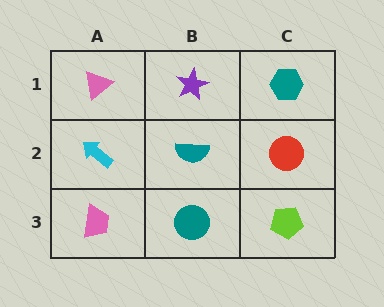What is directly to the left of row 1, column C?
A purple star.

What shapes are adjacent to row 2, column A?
A pink triangle (row 1, column A), a pink trapezoid (row 3, column A), a teal semicircle (row 2, column B).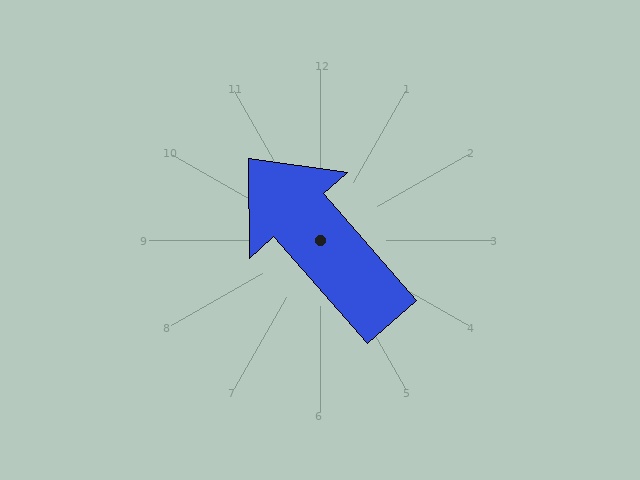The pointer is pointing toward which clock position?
Roughly 11 o'clock.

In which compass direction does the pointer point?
Northwest.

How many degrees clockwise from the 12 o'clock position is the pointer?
Approximately 319 degrees.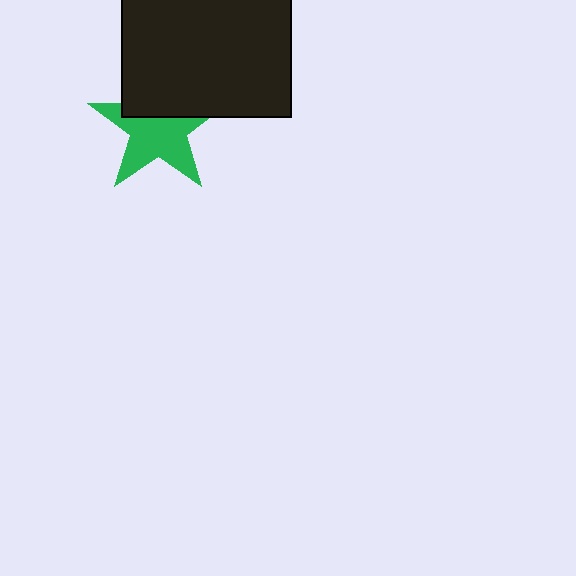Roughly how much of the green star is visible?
About half of it is visible (roughly 64%).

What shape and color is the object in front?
The object in front is a black square.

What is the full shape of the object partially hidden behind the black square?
The partially hidden object is a green star.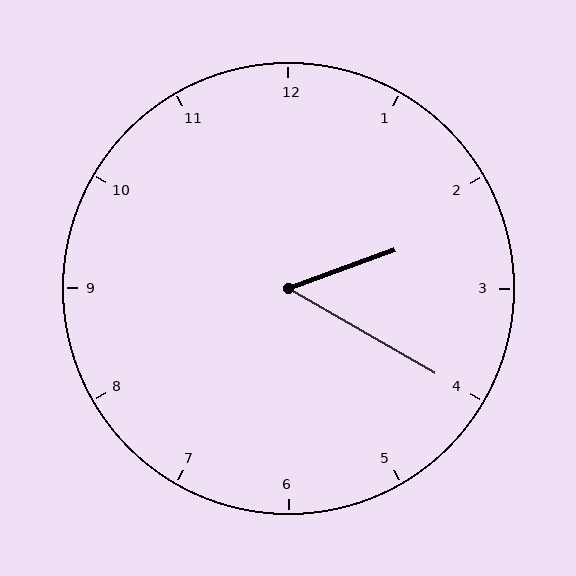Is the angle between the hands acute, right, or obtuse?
It is acute.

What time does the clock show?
2:20.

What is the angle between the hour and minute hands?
Approximately 50 degrees.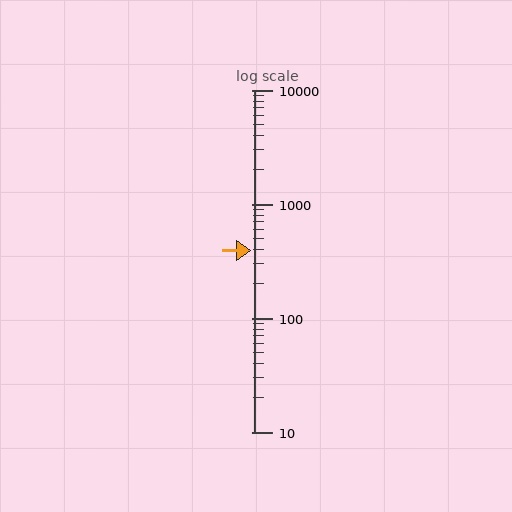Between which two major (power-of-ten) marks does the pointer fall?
The pointer is between 100 and 1000.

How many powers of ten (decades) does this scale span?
The scale spans 3 decades, from 10 to 10000.